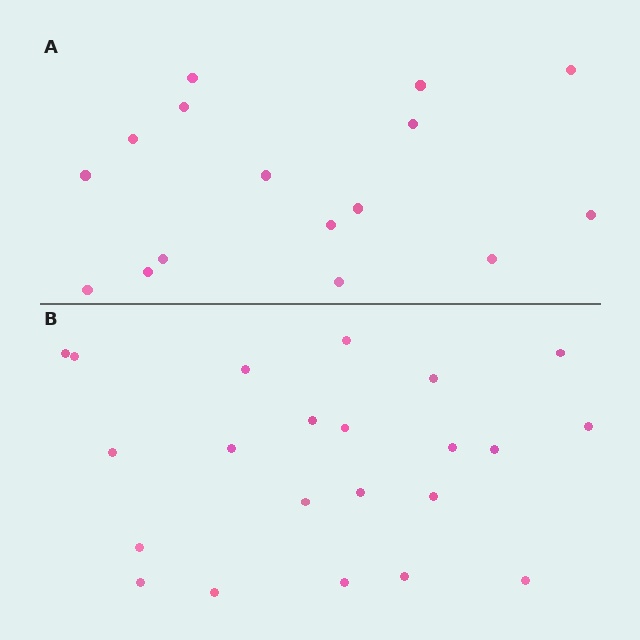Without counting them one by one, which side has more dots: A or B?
Region B (the bottom region) has more dots.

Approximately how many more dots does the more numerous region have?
Region B has about 6 more dots than region A.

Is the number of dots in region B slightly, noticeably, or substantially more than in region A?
Region B has noticeably more, but not dramatically so. The ratio is roughly 1.4 to 1.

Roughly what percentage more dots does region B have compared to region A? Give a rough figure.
About 40% more.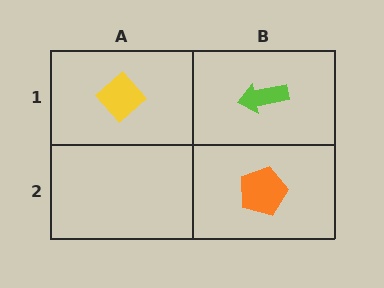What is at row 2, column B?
An orange pentagon.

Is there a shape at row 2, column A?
No, that cell is empty.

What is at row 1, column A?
A yellow diamond.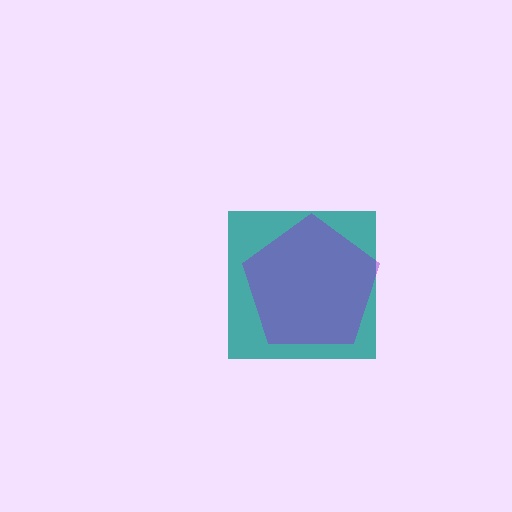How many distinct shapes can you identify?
There are 2 distinct shapes: a teal square, a purple pentagon.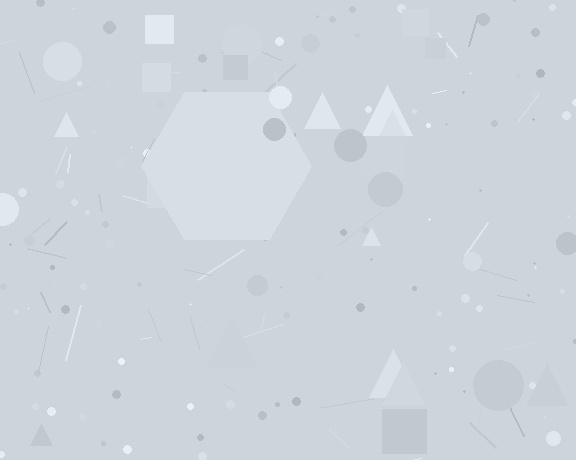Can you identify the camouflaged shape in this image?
The camouflaged shape is a hexagon.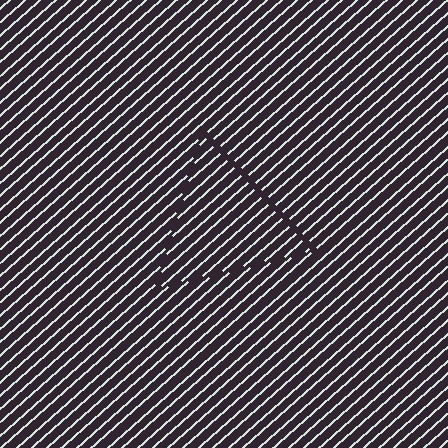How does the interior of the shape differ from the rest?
The interior of the shape contains the same grating, shifted by half a period — the contour is defined by the phase discontinuity where line-ends from the inner and outer gratings abut.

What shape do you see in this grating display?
An illusory triangle. The interior of the shape contains the same grating, shifted by half a period — the contour is defined by the phase discontinuity where line-ends from the inner and outer gratings abut.